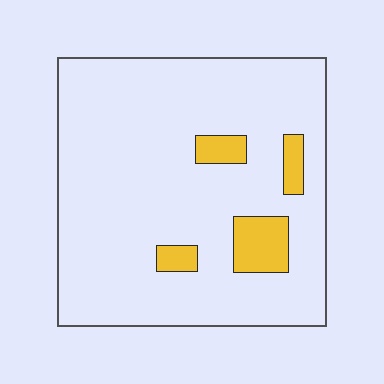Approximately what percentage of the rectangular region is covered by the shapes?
Approximately 10%.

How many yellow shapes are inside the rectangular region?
4.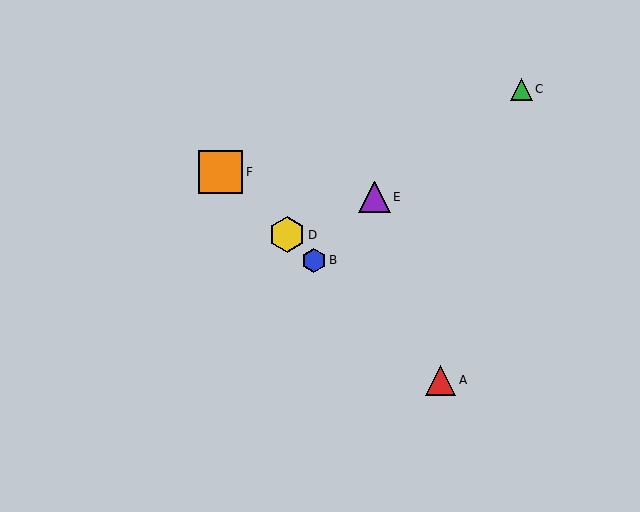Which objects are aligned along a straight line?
Objects A, B, D, F are aligned along a straight line.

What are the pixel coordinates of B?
Object B is at (314, 260).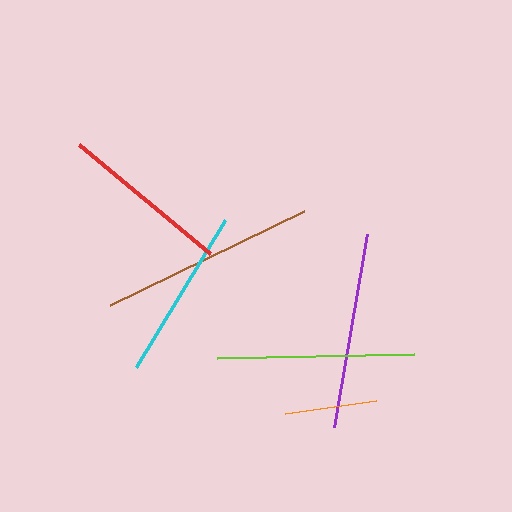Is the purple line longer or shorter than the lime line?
The lime line is longer than the purple line.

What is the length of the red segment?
The red segment is approximately 171 pixels long.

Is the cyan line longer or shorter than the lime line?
The lime line is longer than the cyan line.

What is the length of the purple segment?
The purple segment is approximately 195 pixels long.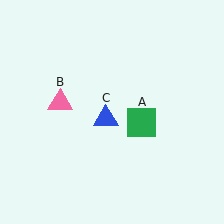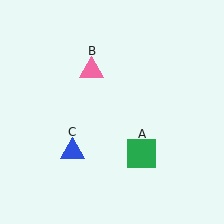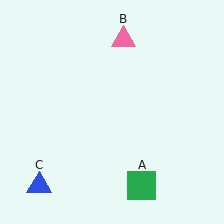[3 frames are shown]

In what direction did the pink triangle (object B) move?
The pink triangle (object B) moved up and to the right.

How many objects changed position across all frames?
3 objects changed position: green square (object A), pink triangle (object B), blue triangle (object C).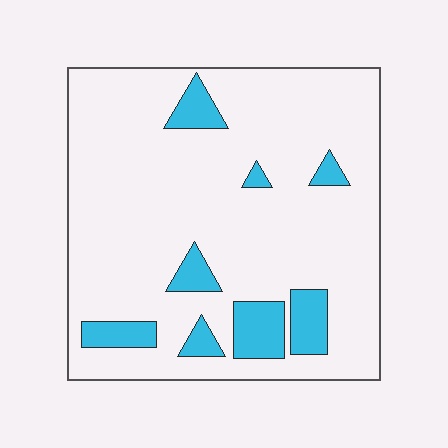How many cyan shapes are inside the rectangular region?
8.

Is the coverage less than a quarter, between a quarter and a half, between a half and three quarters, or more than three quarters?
Less than a quarter.